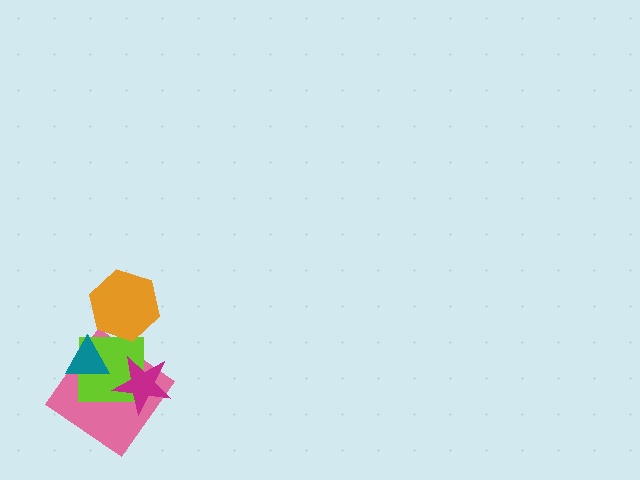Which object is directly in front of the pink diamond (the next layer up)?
The lime square is directly in front of the pink diamond.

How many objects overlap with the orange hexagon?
0 objects overlap with the orange hexagon.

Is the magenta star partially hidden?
No, no other shape covers it.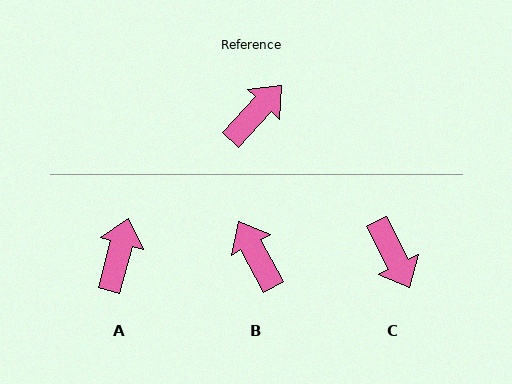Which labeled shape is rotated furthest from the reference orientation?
C, about 111 degrees away.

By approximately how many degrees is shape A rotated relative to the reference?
Approximately 28 degrees counter-clockwise.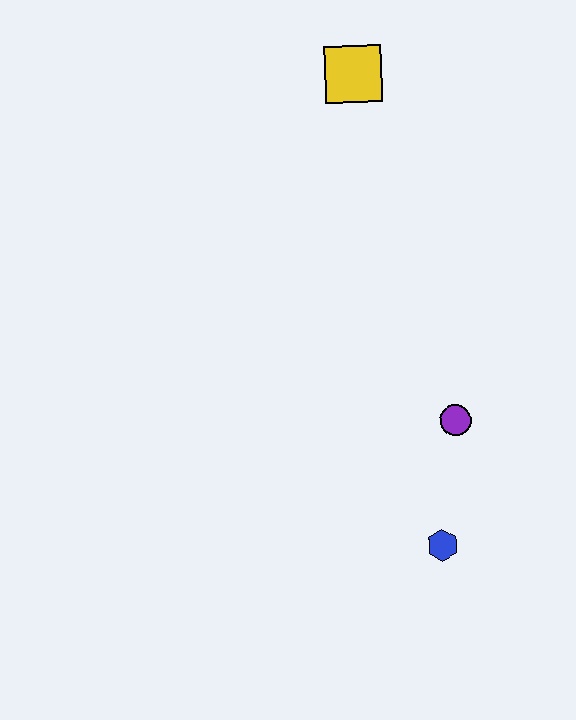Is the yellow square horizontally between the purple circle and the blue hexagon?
No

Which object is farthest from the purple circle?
The yellow square is farthest from the purple circle.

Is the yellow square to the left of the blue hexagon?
Yes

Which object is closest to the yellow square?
The purple circle is closest to the yellow square.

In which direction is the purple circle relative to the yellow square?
The purple circle is below the yellow square.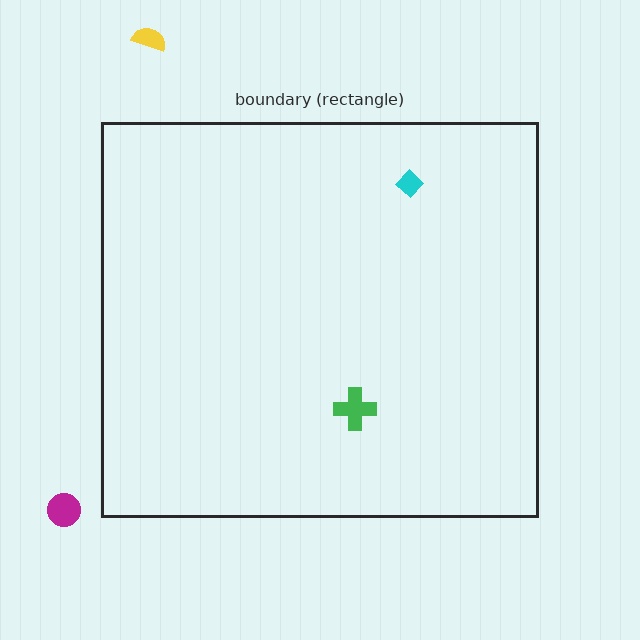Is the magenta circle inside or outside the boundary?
Outside.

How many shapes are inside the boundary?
2 inside, 2 outside.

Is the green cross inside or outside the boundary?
Inside.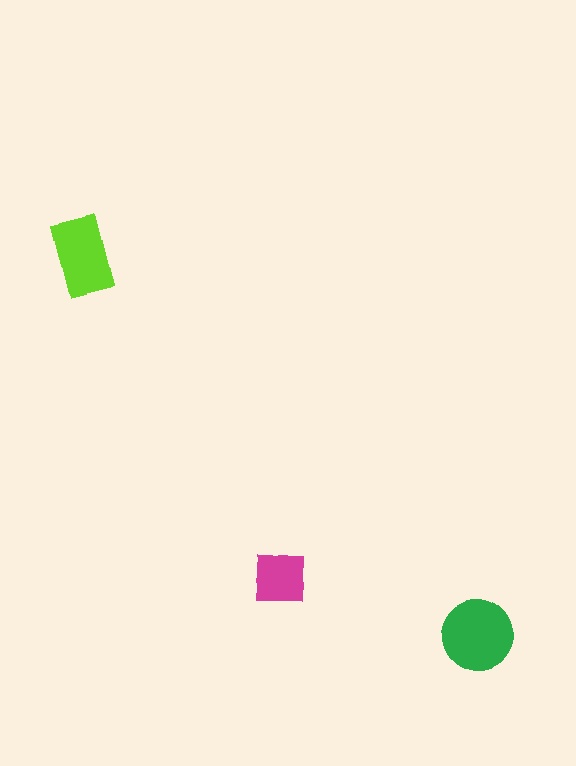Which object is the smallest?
The magenta square.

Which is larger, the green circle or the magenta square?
The green circle.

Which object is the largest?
The green circle.